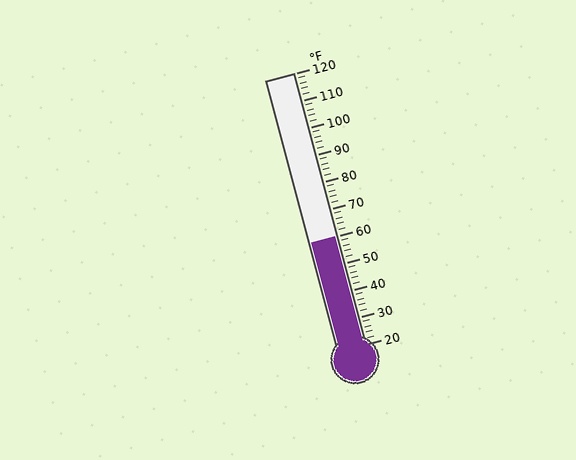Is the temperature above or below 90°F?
The temperature is below 90°F.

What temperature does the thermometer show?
The thermometer shows approximately 60°F.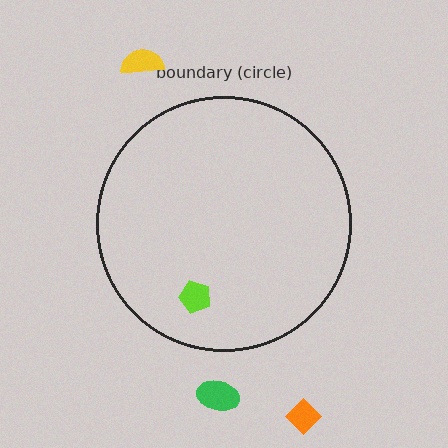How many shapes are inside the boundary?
1 inside, 3 outside.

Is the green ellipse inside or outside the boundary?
Outside.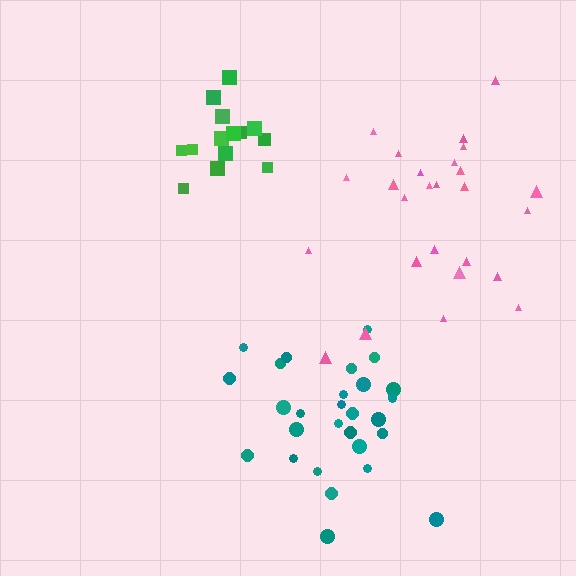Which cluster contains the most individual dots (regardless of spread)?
Teal (29).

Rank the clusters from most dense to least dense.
teal, green, pink.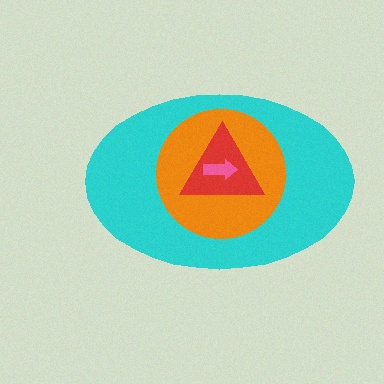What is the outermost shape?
The cyan ellipse.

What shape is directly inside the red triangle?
The pink arrow.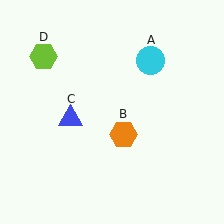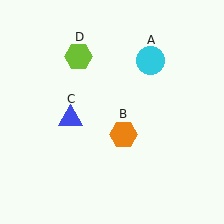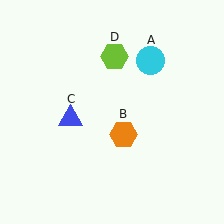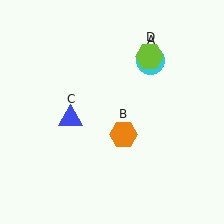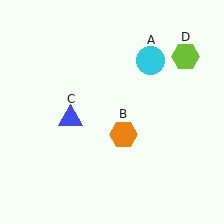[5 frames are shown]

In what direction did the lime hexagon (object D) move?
The lime hexagon (object D) moved right.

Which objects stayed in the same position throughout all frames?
Cyan circle (object A) and orange hexagon (object B) and blue triangle (object C) remained stationary.